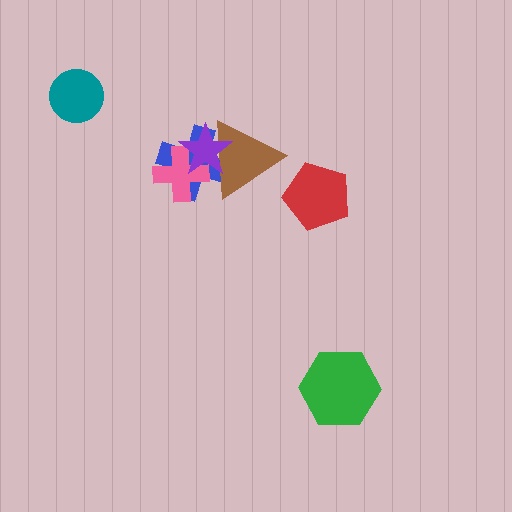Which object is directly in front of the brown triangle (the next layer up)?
The pink cross is directly in front of the brown triangle.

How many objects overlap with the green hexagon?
0 objects overlap with the green hexagon.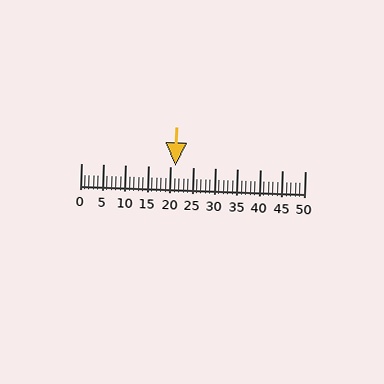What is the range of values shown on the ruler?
The ruler shows values from 0 to 50.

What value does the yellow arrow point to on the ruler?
The yellow arrow points to approximately 21.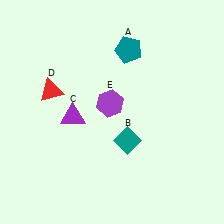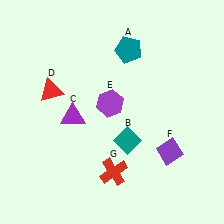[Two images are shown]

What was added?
A purple diamond (F), a red cross (G) were added in Image 2.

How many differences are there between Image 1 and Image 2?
There are 2 differences between the two images.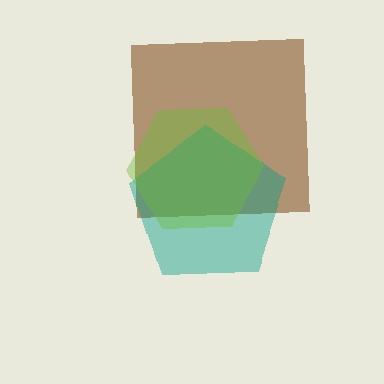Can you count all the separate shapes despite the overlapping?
Yes, there are 3 separate shapes.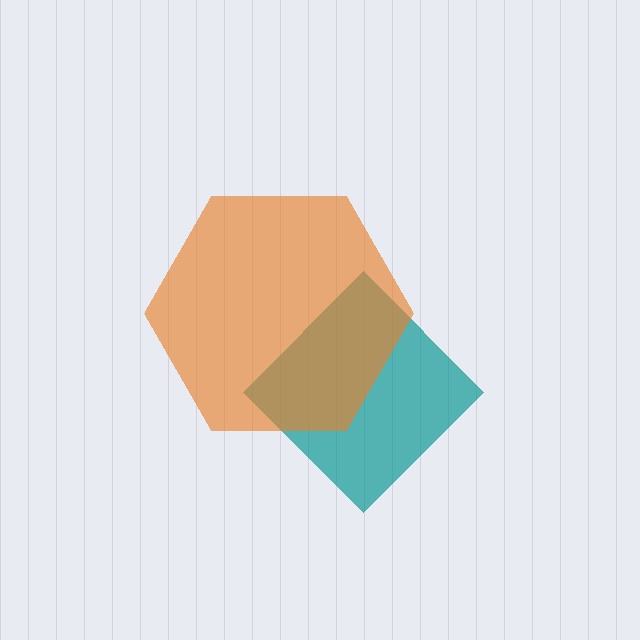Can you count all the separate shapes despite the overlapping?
Yes, there are 2 separate shapes.